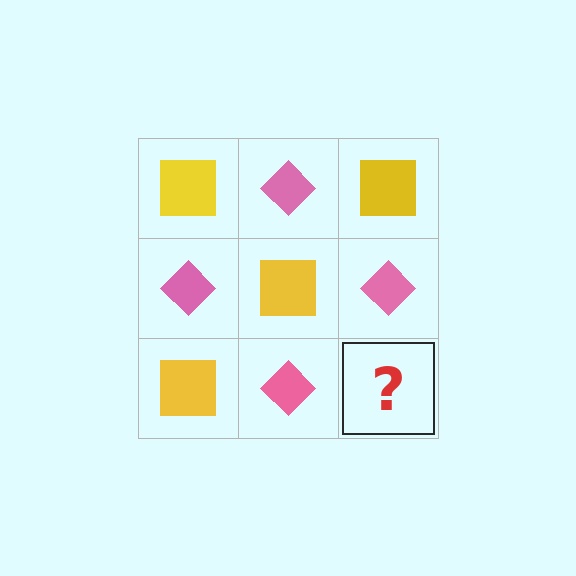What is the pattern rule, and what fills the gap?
The rule is that it alternates yellow square and pink diamond in a checkerboard pattern. The gap should be filled with a yellow square.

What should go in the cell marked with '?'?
The missing cell should contain a yellow square.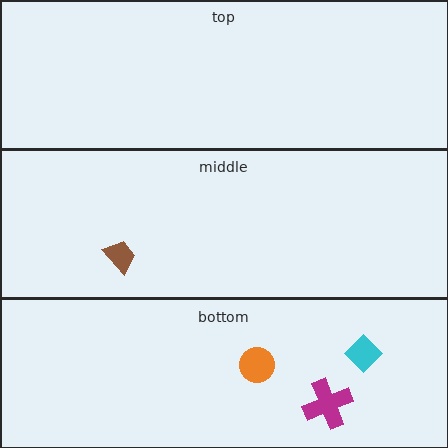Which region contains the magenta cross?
The bottom region.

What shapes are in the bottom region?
The magenta cross, the cyan diamond, the orange circle.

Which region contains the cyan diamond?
The bottom region.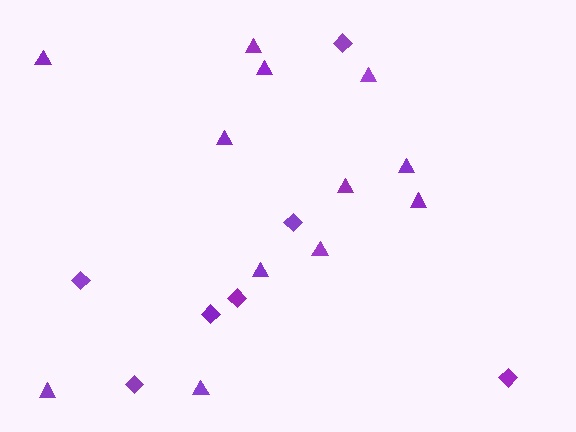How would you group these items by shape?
There are 2 groups: one group of triangles (12) and one group of diamonds (7).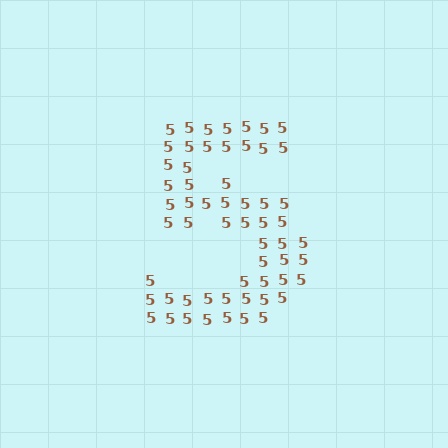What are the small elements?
The small elements are digit 5's.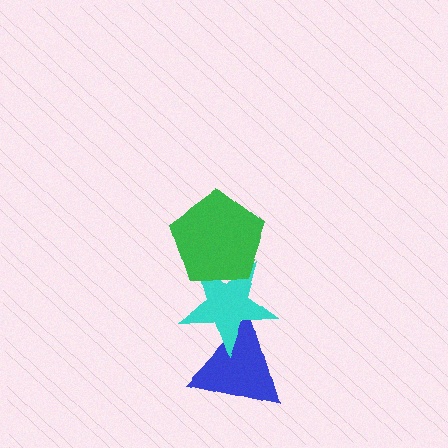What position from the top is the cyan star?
The cyan star is 2nd from the top.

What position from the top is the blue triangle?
The blue triangle is 3rd from the top.